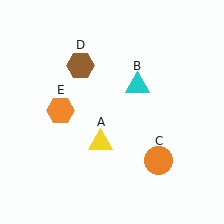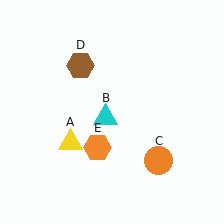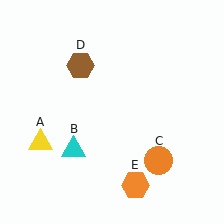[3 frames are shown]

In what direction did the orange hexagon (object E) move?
The orange hexagon (object E) moved down and to the right.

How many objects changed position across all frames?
3 objects changed position: yellow triangle (object A), cyan triangle (object B), orange hexagon (object E).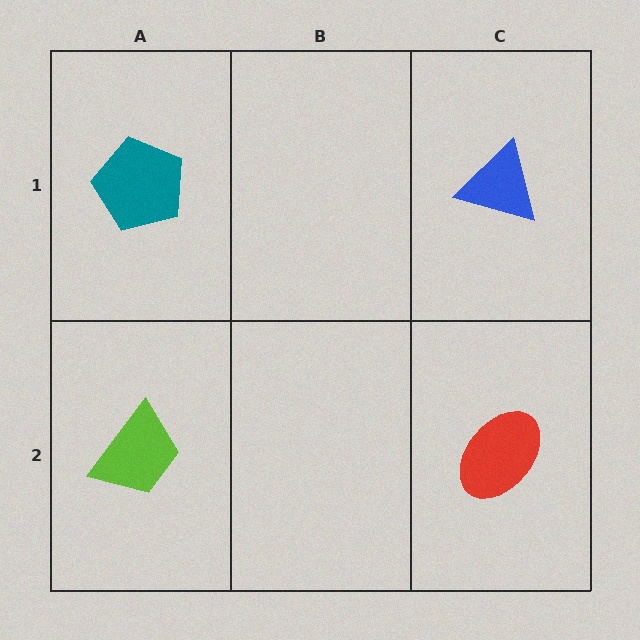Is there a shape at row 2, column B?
No, that cell is empty.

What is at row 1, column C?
A blue triangle.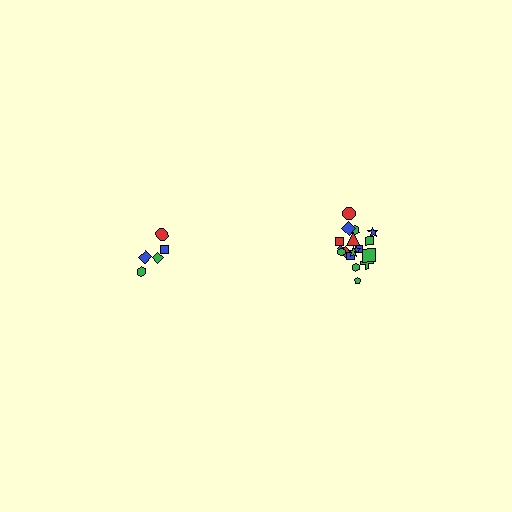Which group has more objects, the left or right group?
The right group.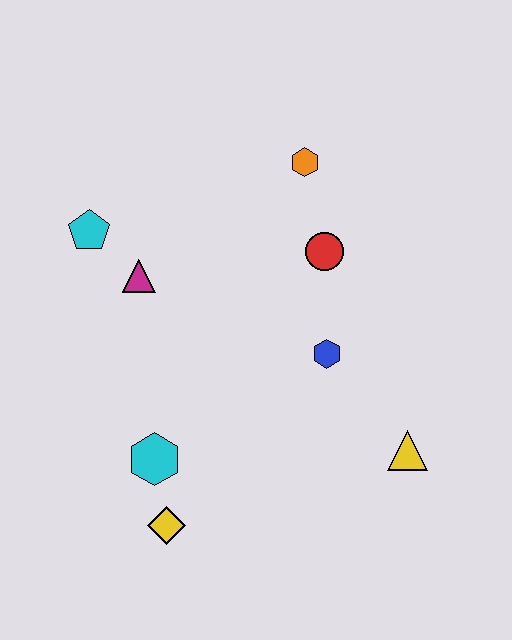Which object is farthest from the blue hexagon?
The cyan pentagon is farthest from the blue hexagon.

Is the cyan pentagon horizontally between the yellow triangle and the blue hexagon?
No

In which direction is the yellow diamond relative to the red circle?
The yellow diamond is below the red circle.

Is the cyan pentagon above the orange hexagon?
No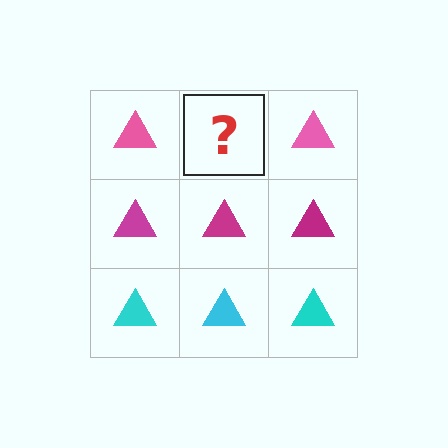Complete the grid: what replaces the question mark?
The question mark should be replaced with a pink triangle.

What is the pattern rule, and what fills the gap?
The rule is that each row has a consistent color. The gap should be filled with a pink triangle.